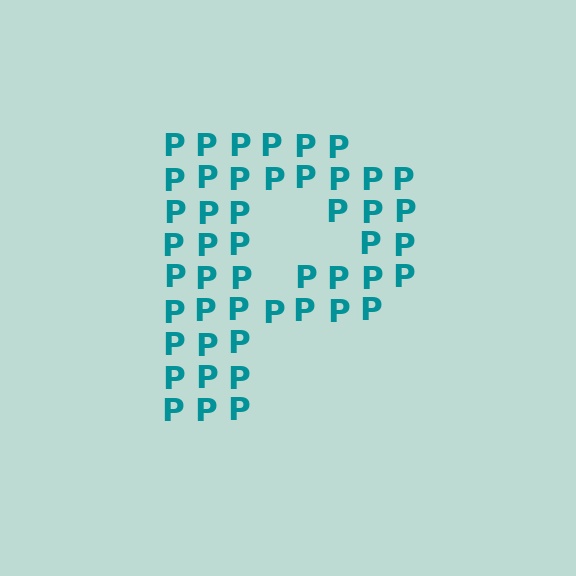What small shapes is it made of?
It is made of small letter P's.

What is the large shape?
The large shape is the letter P.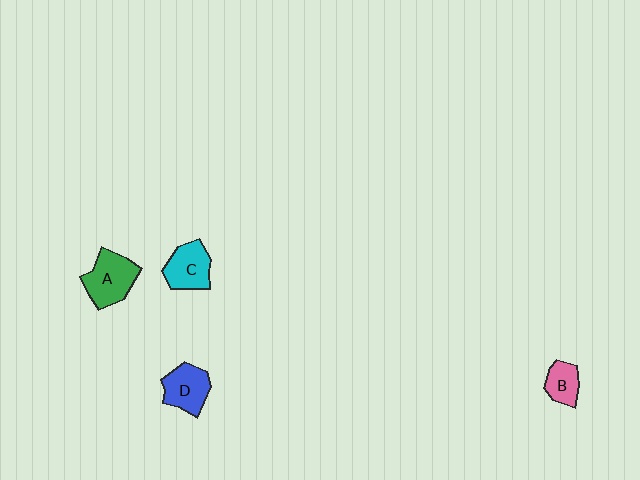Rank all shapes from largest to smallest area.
From largest to smallest: A (green), C (cyan), D (blue), B (pink).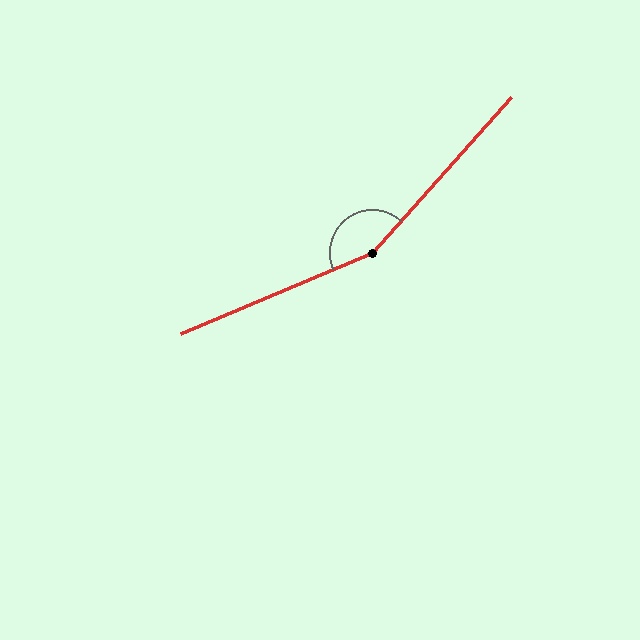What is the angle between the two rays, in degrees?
Approximately 155 degrees.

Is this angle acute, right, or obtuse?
It is obtuse.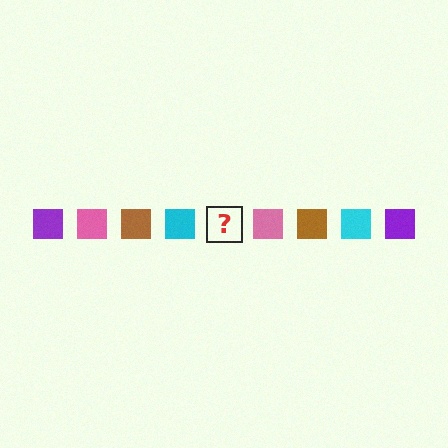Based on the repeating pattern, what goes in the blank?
The blank should be a purple square.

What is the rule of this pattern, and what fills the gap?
The rule is that the pattern cycles through purple, pink, brown, cyan squares. The gap should be filled with a purple square.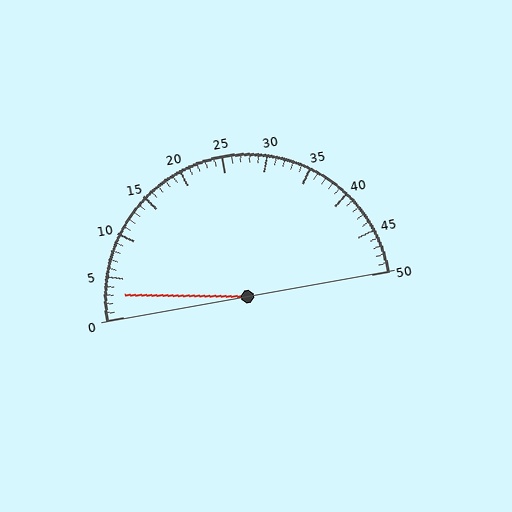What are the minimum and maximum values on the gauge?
The gauge ranges from 0 to 50.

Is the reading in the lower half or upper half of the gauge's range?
The reading is in the lower half of the range (0 to 50).